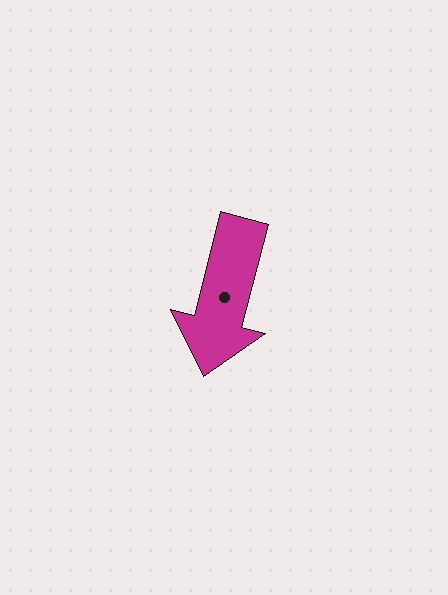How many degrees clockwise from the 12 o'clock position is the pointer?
Approximately 194 degrees.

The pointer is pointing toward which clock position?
Roughly 6 o'clock.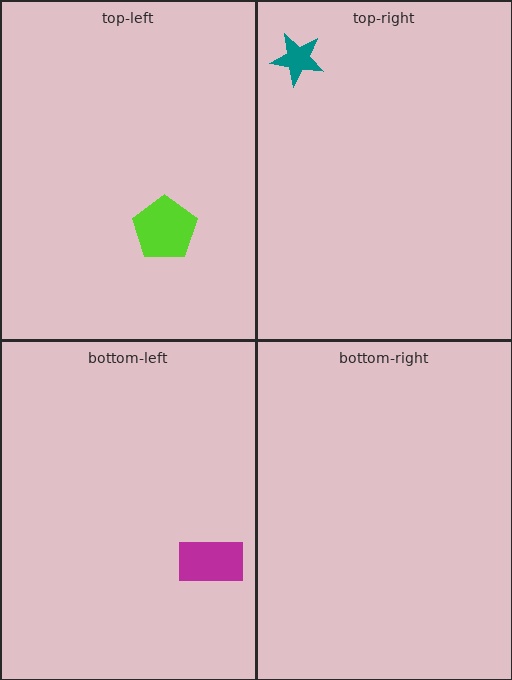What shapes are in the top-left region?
The lime pentagon.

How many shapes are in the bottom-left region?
1.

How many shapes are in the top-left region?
1.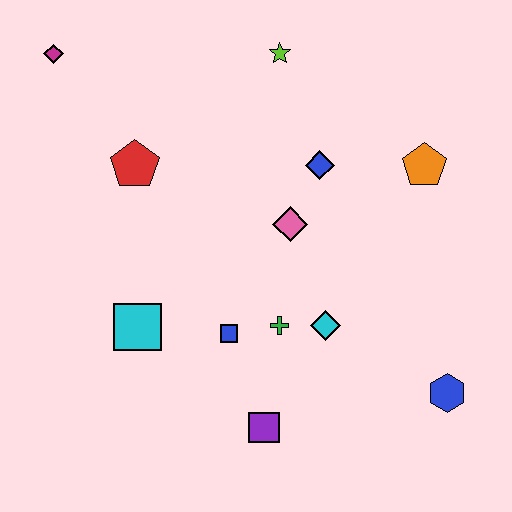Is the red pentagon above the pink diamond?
Yes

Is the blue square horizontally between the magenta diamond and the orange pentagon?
Yes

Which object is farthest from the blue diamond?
The magenta diamond is farthest from the blue diamond.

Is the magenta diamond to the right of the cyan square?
No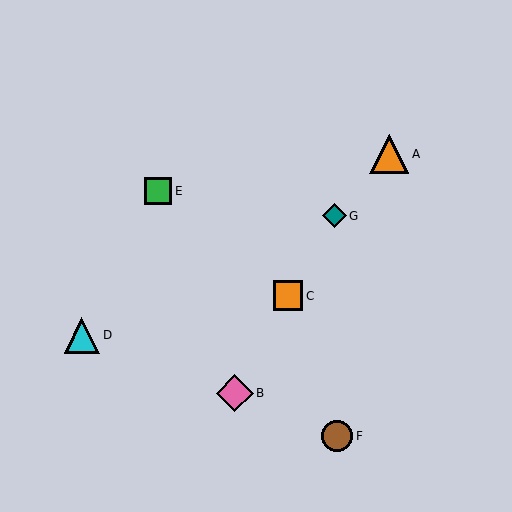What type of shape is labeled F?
Shape F is a brown circle.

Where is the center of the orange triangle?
The center of the orange triangle is at (389, 154).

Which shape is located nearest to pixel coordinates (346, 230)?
The teal diamond (labeled G) at (334, 216) is nearest to that location.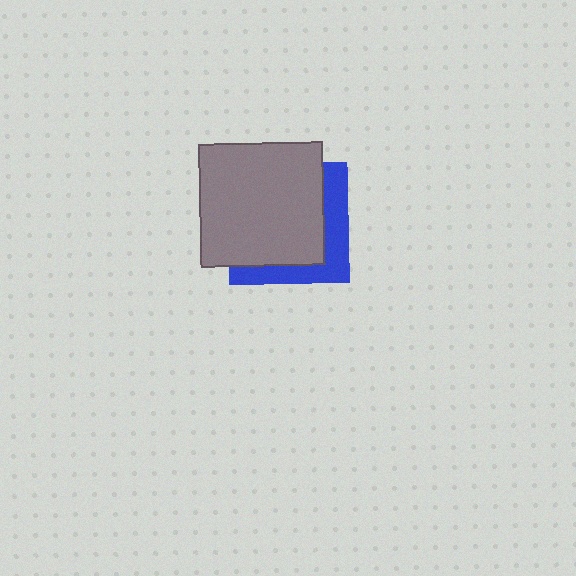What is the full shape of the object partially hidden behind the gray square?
The partially hidden object is a blue square.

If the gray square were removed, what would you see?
You would see the complete blue square.